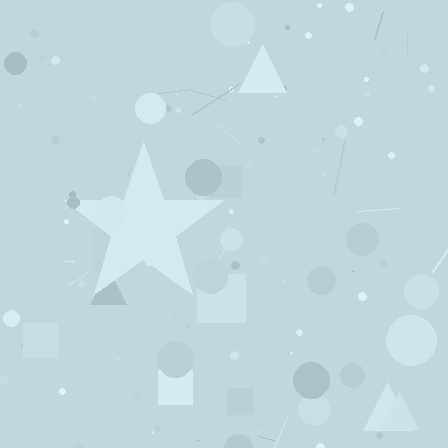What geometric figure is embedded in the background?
A star is embedded in the background.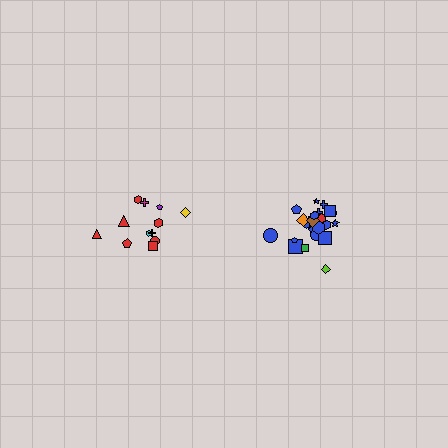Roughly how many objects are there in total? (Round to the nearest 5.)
Roughly 35 objects in total.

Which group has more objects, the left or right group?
The right group.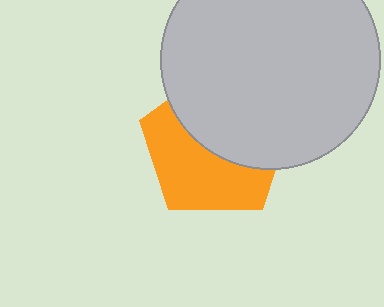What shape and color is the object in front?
The object in front is a light gray circle.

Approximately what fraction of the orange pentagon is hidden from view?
Roughly 51% of the orange pentagon is hidden behind the light gray circle.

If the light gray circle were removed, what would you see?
You would see the complete orange pentagon.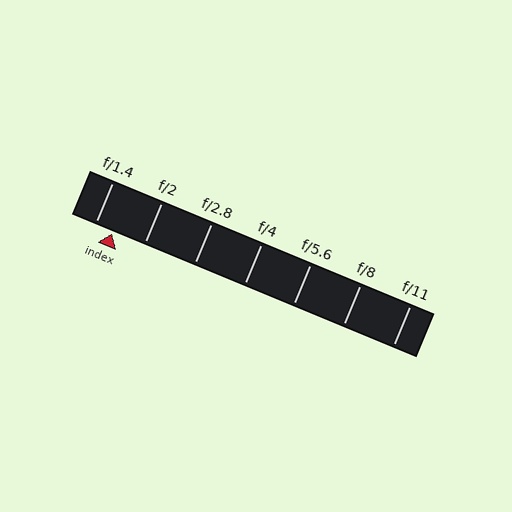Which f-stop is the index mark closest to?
The index mark is closest to f/1.4.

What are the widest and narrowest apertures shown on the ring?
The widest aperture shown is f/1.4 and the narrowest is f/11.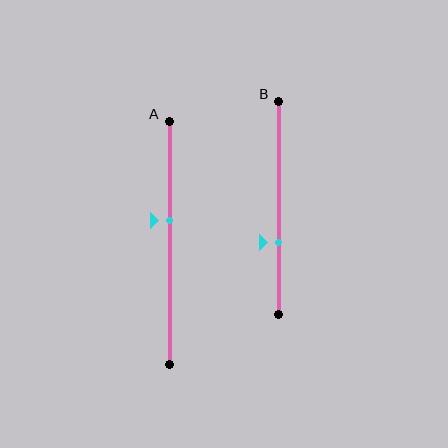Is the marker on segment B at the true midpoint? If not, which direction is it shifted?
No, the marker on segment B is shifted downward by about 16% of the segment length.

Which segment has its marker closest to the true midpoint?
Segment A has its marker closest to the true midpoint.